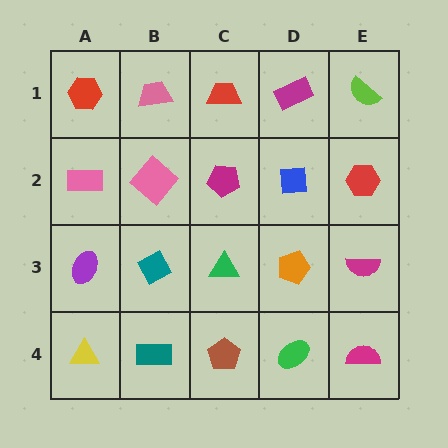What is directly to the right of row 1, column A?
A pink trapezoid.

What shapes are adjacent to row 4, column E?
A magenta semicircle (row 3, column E), a green ellipse (row 4, column D).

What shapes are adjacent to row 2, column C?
A red trapezoid (row 1, column C), a green triangle (row 3, column C), a pink diamond (row 2, column B), a blue square (row 2, column D).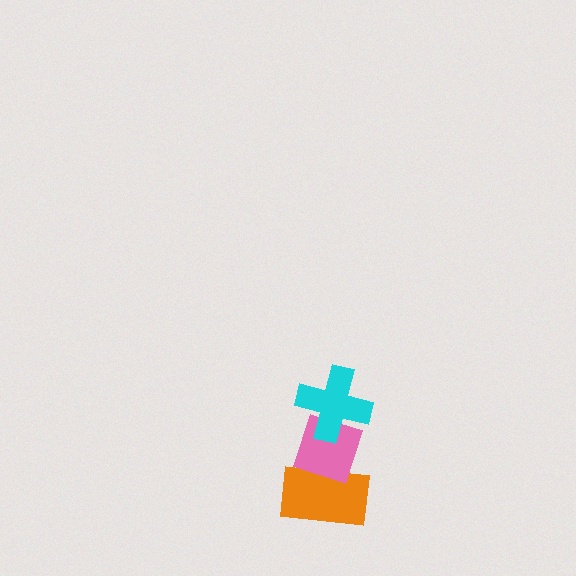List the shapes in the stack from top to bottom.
From top to bottom: the cyan cross, the pink diamond, the orange rectangle.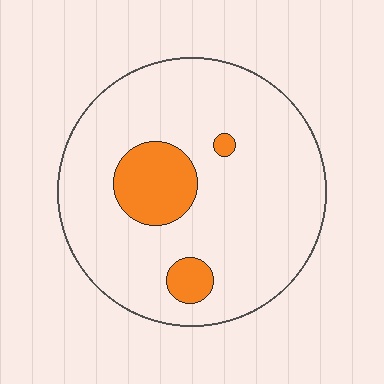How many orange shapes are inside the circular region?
3.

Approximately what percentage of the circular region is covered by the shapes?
Approximately 15%.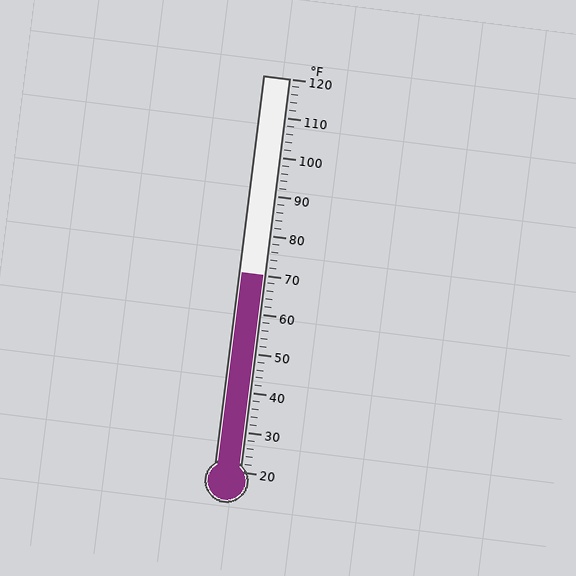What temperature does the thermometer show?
The thermometer shows approximately 70°F.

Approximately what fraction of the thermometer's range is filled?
The thermometer is filled to approximately 50% of its range.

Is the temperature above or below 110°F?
The temperature is below 110°F.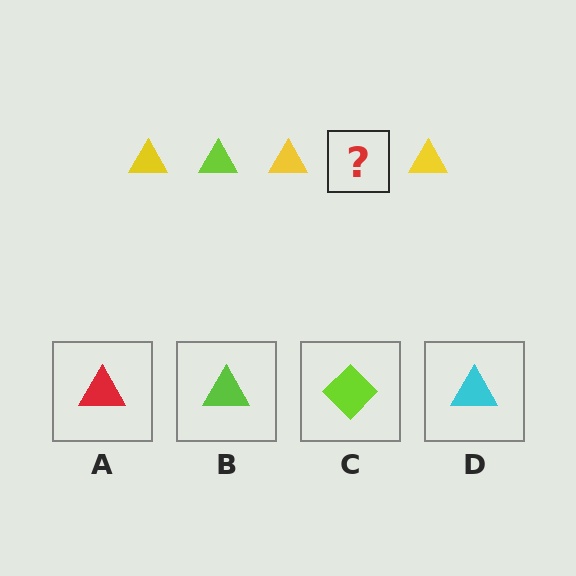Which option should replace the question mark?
Option B.